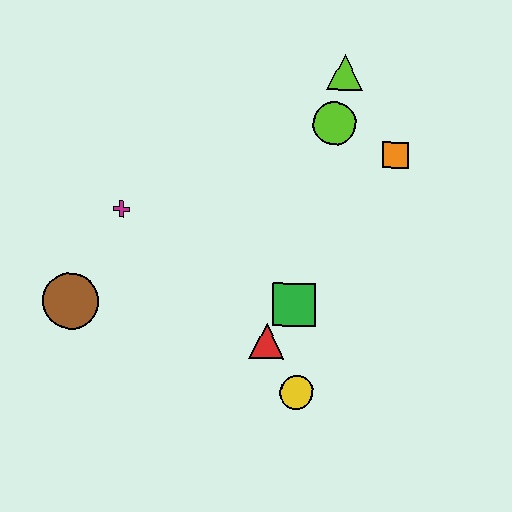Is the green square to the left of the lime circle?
Yes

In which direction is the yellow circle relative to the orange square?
The yellow circle is below the orange square.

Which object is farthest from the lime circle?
The brown circle is farthest from the lime circle.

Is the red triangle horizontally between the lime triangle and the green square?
No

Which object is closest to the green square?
The red triangle is closest to the green square.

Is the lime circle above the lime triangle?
No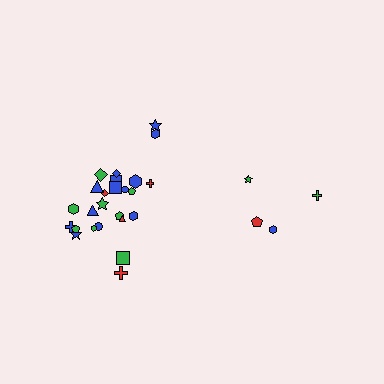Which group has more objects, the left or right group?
The left group.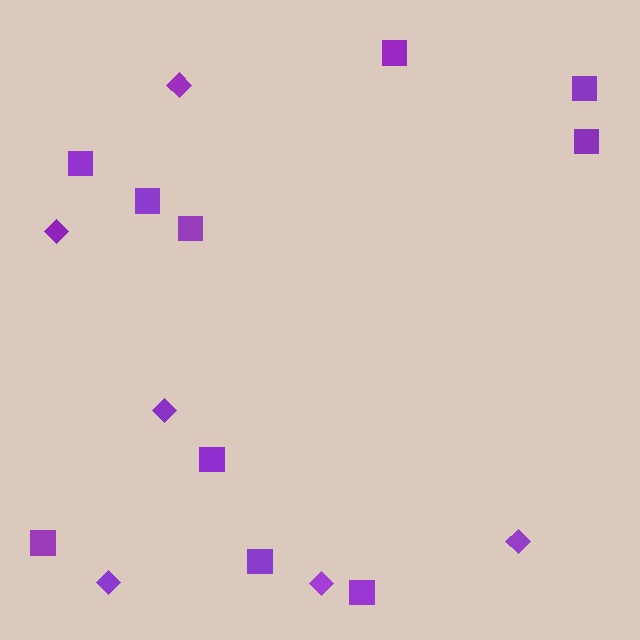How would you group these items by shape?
There are 2 groups: one group of diamonds (6) and one group of squares (10).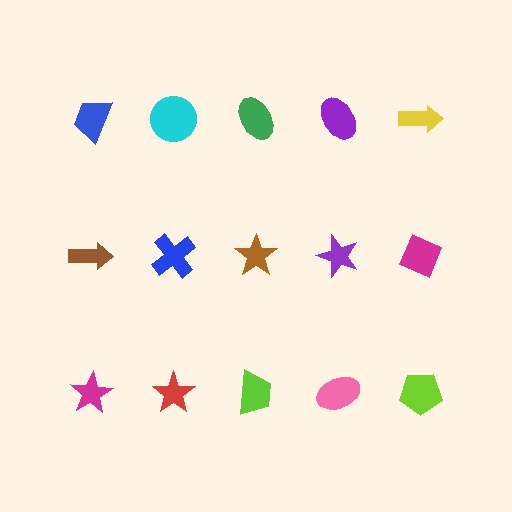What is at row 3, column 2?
A red star.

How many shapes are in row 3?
5 shapes.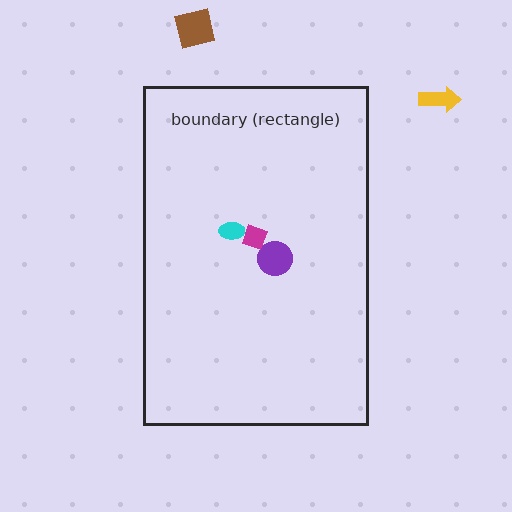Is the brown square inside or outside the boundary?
Outside.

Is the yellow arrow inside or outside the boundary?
Outside.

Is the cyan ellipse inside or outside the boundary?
Inside.